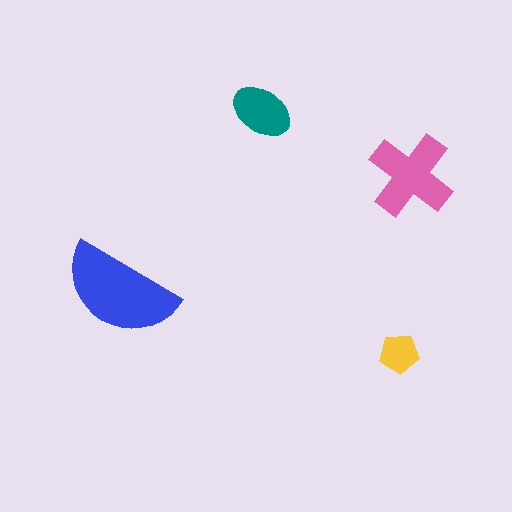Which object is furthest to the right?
The pink cross is rightmost.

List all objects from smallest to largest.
The yellow pentagon, the teal ellipse, the pink cross, the blue semicircle.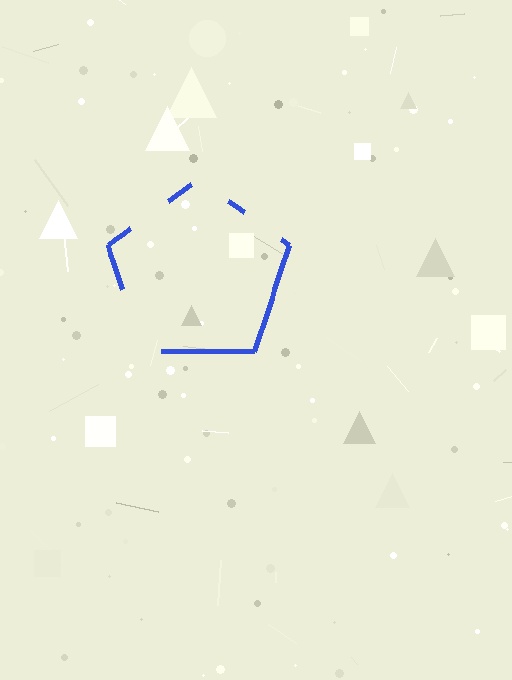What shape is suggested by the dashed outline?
The dashed outline suggests a pentagon.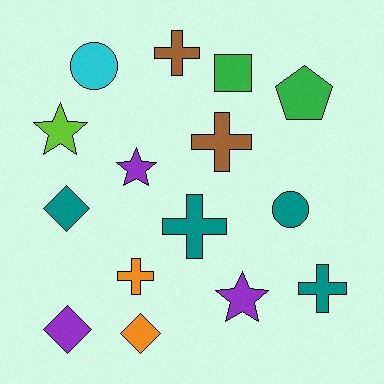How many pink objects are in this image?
There are no pink objects.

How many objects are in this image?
There are 15 objects.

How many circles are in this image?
There are 2 circles.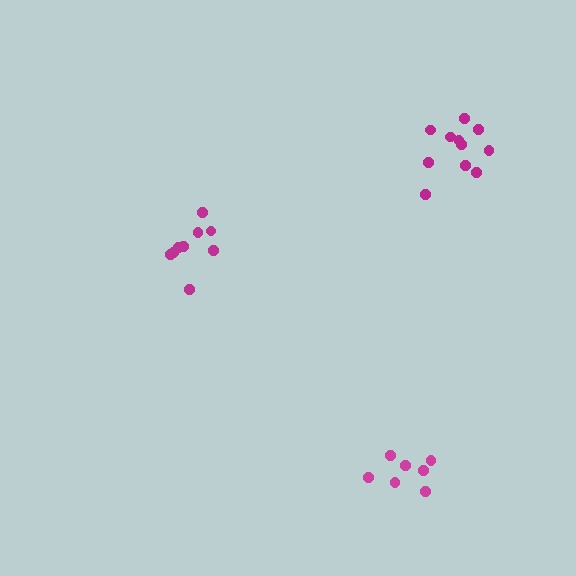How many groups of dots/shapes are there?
There are 3 groups.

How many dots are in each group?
Group 1: 7 dots, Group 2: 9 dots, Group 3: 11 dots (27 total).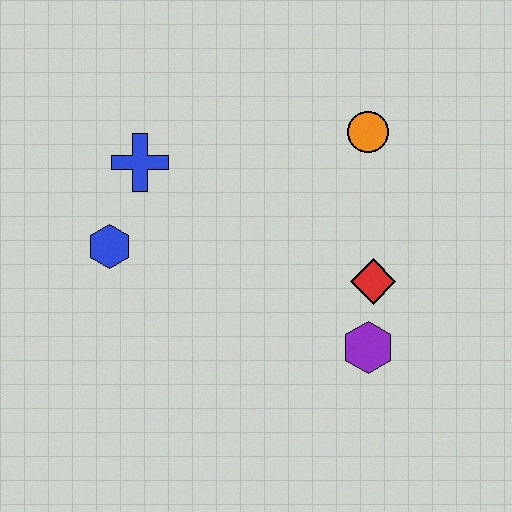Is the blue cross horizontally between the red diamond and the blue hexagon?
Yes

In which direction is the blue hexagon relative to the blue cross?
The blue hexagon is below the blue cross.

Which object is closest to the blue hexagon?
The blue cross is closest to the blue hexagon.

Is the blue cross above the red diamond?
Yes